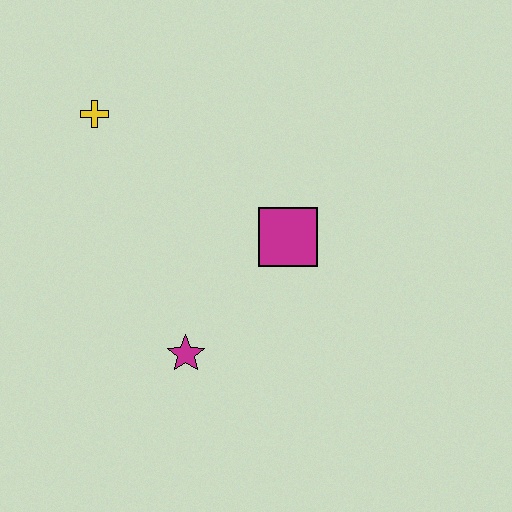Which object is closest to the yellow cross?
The magenta square is closest to the yellow cross.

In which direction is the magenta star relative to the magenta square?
The magenta star is below the magenta square.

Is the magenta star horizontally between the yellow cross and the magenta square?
Yes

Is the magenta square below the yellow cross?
Yes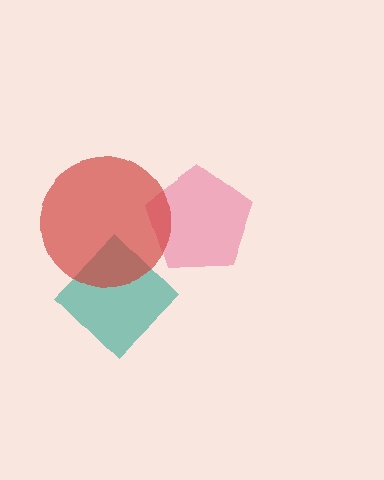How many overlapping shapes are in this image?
There are 3 overlapping shapes in the image.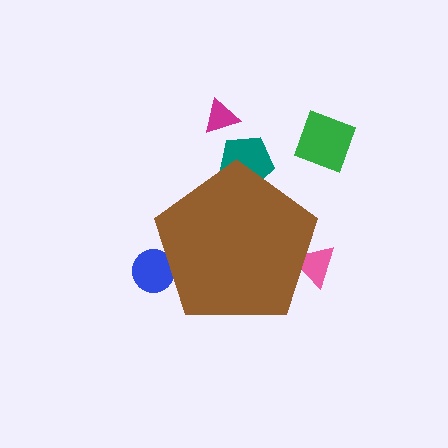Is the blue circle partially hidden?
Yes, the blue circle is partially hidden behind the brown pentagon.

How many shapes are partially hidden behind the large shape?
3 shapes are partially hidden.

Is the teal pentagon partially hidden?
Yes, the teal pentagon is partially hidden behind the brown pentagon.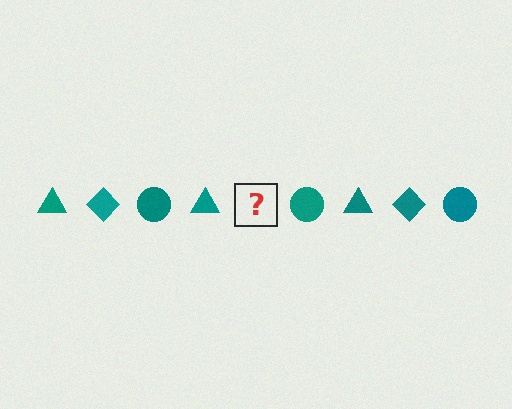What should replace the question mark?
The question mark should be replaced with a teal diamond.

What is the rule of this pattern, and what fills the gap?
The rule is that the pattern cycles through triangle, diamond, circle shapes in teal. The gap should be filled with a teal diamond.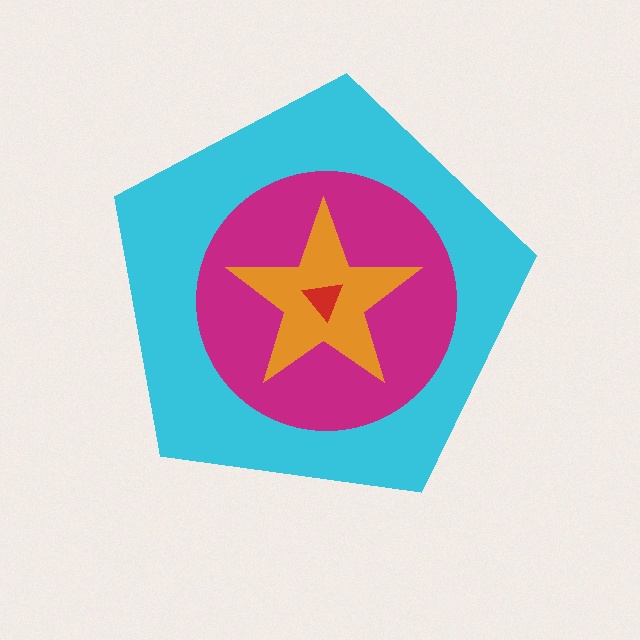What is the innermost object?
The red triangle.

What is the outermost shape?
The cyan pentagon.